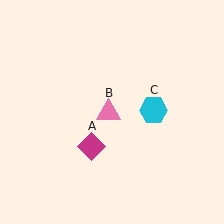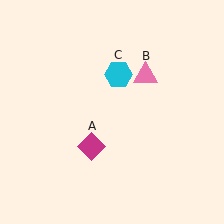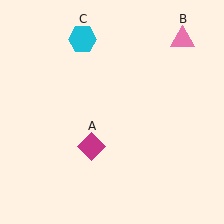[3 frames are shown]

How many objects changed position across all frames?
2 objects changed position: pink triangle (object B), cyan hexagon (object C).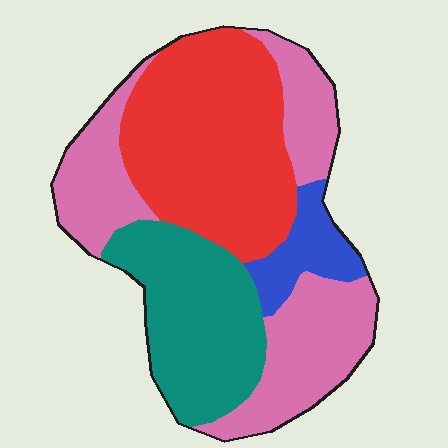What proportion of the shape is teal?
Teal covers 24% of the shape.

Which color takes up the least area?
Blue, at roughly 10%.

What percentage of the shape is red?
Red takes up between a third and a half of the shape.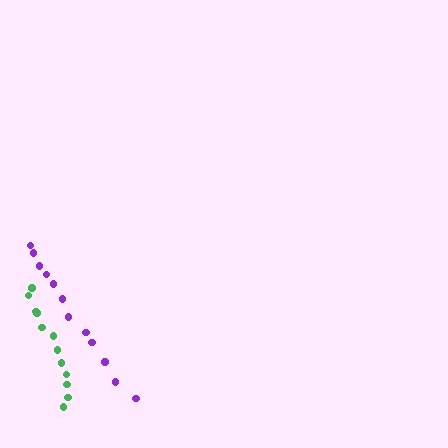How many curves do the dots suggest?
There are 2 distinct paths.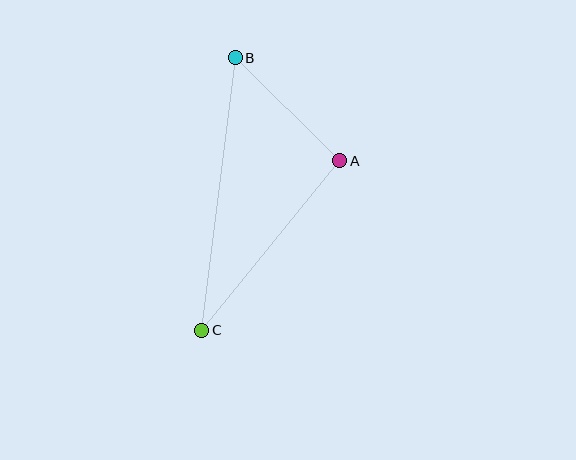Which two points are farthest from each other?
Points B and C are farthest from each other.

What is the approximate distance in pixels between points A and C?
The distance between A and C is approximately 219 pixels.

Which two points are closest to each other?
Points A and B are closest to each other.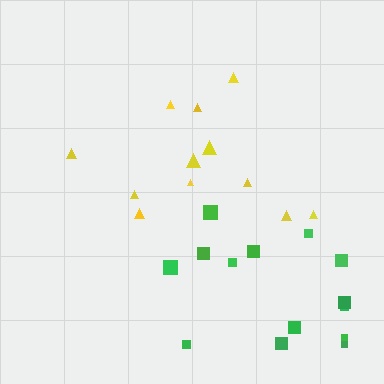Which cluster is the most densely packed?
Yellow.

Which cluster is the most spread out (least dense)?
Green.